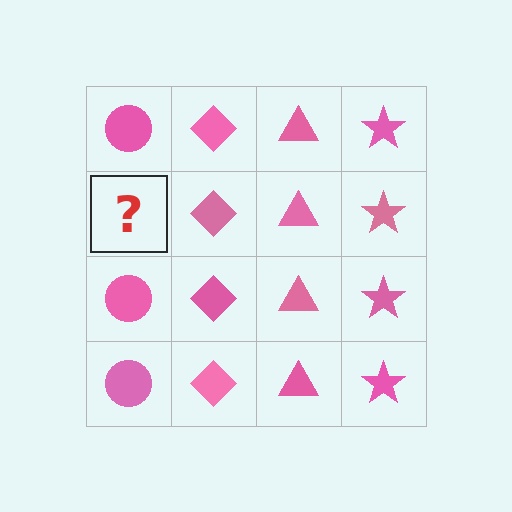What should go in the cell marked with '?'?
The missing cell should contain a pink circle.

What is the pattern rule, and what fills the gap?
The rule is that each column has a consistent shape. The gap should be filled with a pink circle.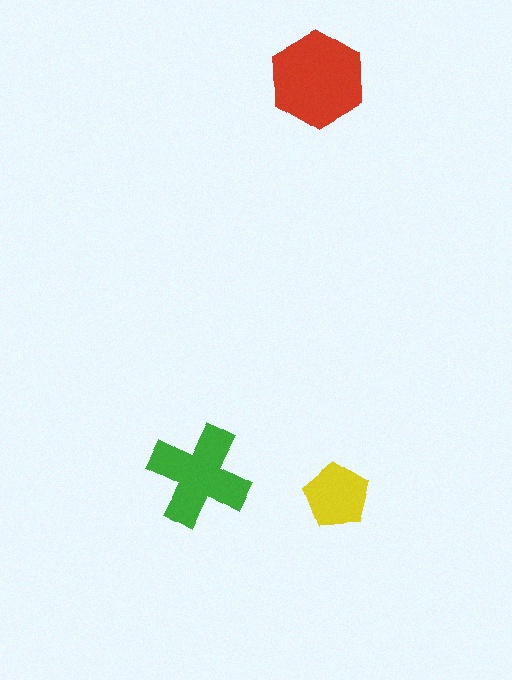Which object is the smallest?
The yellow pentagon.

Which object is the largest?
The red hexagon.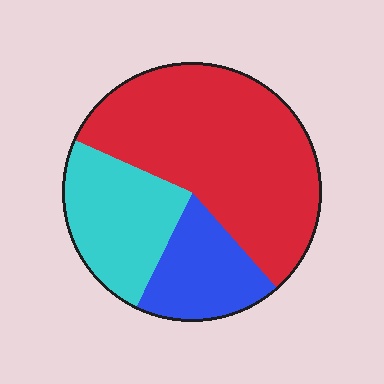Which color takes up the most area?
Red, at roughly 55%.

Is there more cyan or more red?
Red.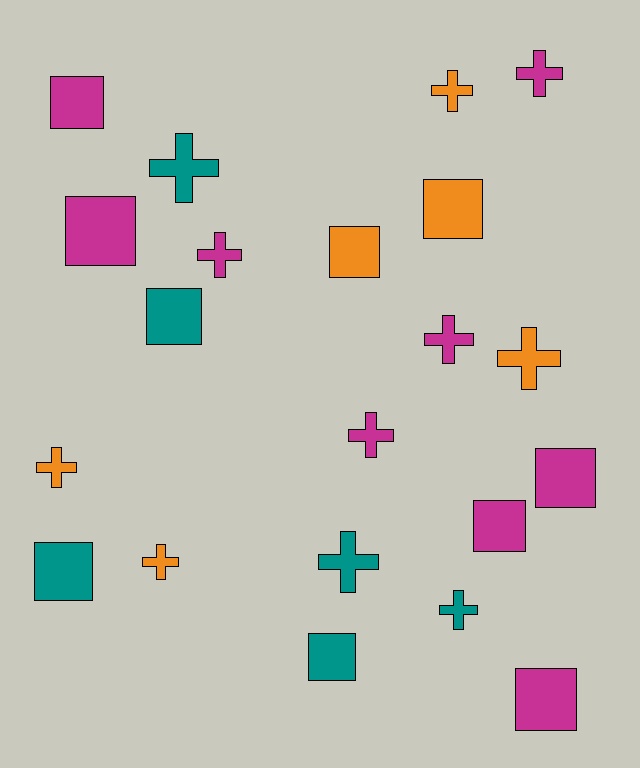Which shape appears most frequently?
Cross, with 11 objects.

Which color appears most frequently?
Magenta, with 9 objects.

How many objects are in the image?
There are 21 objects.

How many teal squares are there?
There are 3 teal squares.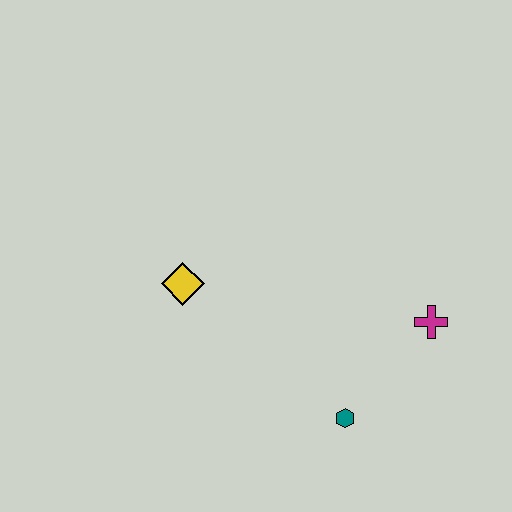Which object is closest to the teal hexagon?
The magenta cross is closest to the teal hexagon.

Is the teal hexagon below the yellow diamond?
Yes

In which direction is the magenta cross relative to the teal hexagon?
The magenta cross is above the teal hexagon.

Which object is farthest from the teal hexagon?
The yellow diamond is farthest from the teal hexagon.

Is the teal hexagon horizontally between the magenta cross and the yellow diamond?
Yes